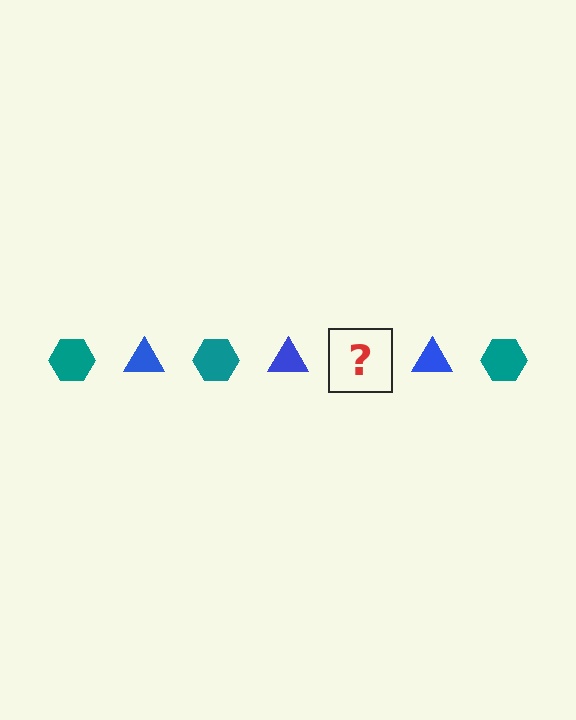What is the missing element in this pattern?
The missing element is a teal hexagon.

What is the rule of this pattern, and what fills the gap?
The rule is that the pattern alternates between teal hexagon and blue triangle. The gap should be filled with a teal hexagon.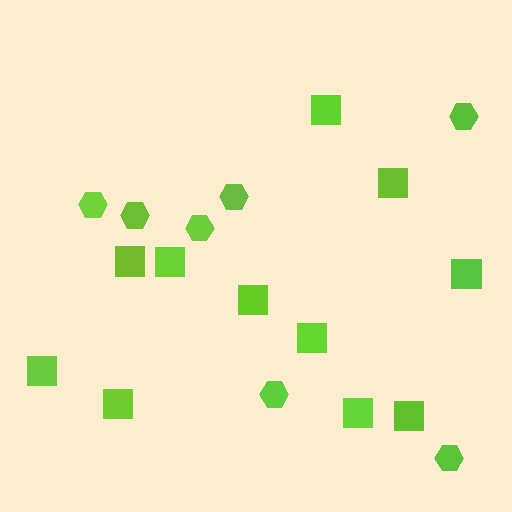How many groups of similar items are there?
There are 2 groups: one group of squares (11) and one group of hexagons (7).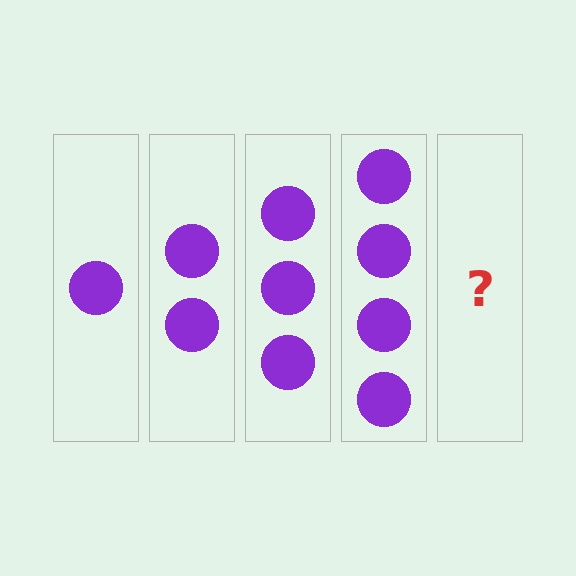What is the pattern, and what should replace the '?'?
The pattern is that each step adds one more circle. The '?' should be 5 circles.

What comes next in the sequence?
The next element should be 5 circles.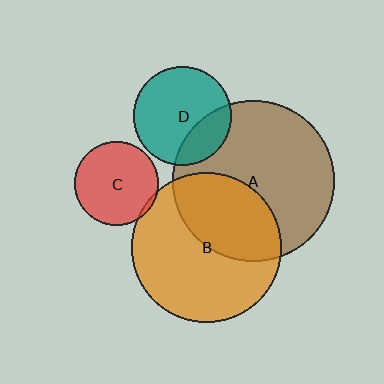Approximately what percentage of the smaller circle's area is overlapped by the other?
Approximately 5%.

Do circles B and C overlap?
Yes.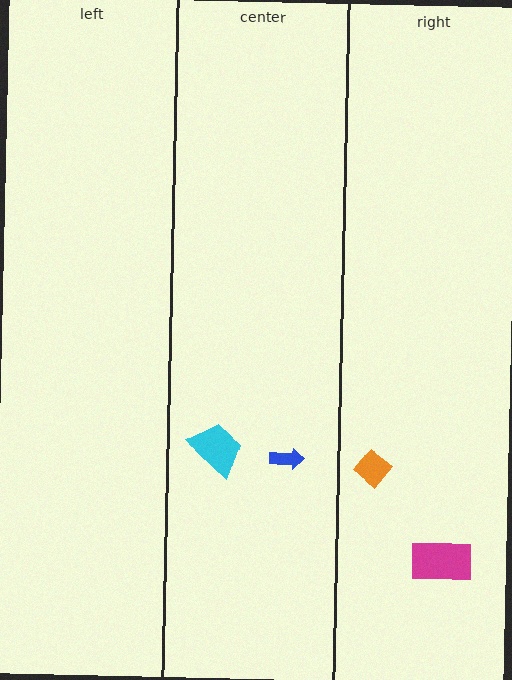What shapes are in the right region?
The magenta rectangle, the orange diamond.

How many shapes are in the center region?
2.